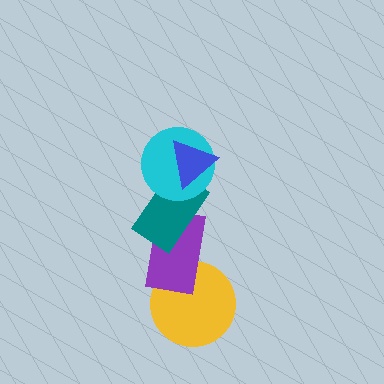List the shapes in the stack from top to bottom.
From top to bottom: the blue triangle, the cyan circle, the teal rectangle, the purple rectangle, the yellow circle.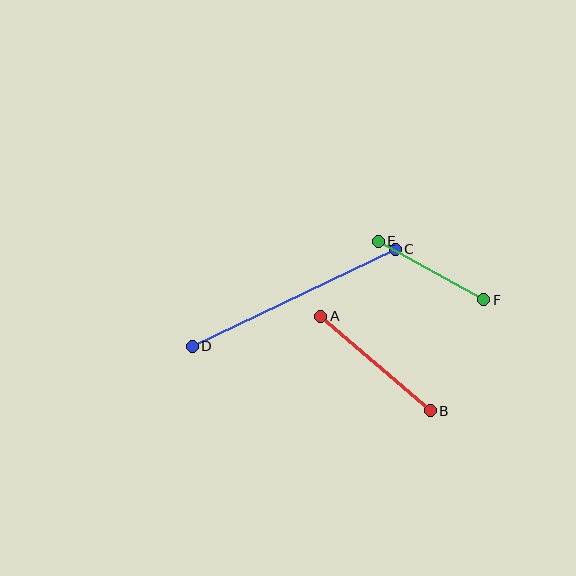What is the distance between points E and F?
The distance is approximately 121 pixels.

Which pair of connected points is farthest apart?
Points C and D are farthest apart.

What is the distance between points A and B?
The distance is approximately 145 pixels.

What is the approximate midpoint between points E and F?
The midpoint is at approximately (431, 270) pixels.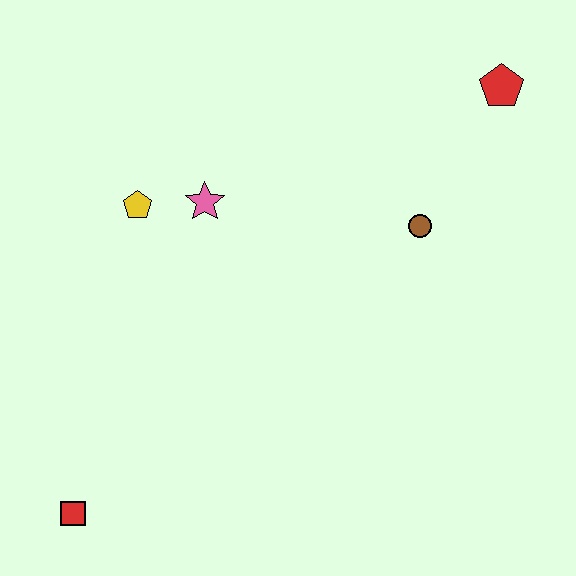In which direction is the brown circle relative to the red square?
The brown circle is to the right of the red square.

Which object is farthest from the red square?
The red pentagon is farthest from the red square.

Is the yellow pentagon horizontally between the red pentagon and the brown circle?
No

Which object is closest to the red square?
The yellow pentagon is closest to the red square.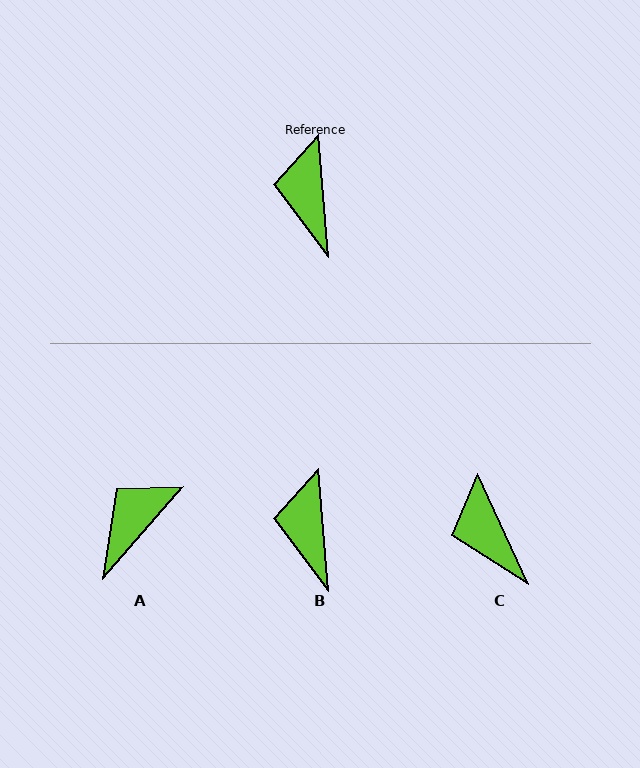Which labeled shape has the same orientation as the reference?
B.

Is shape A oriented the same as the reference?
No, it is off by about 46 degrees.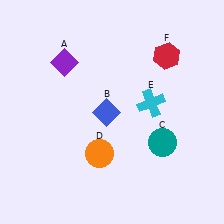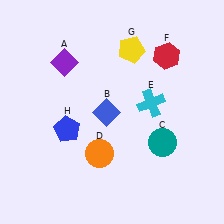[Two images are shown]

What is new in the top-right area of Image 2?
A yellow pentagon (G) was added in the top-right area of Image 2.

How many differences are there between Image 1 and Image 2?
There are 2 differences between the two images.